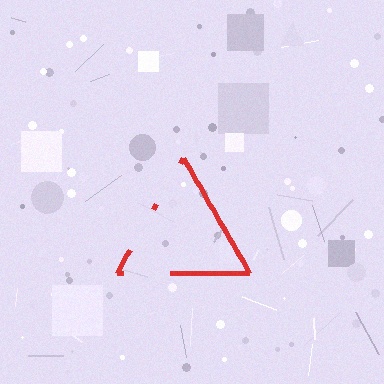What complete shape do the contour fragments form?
The contour fragments form a triangle.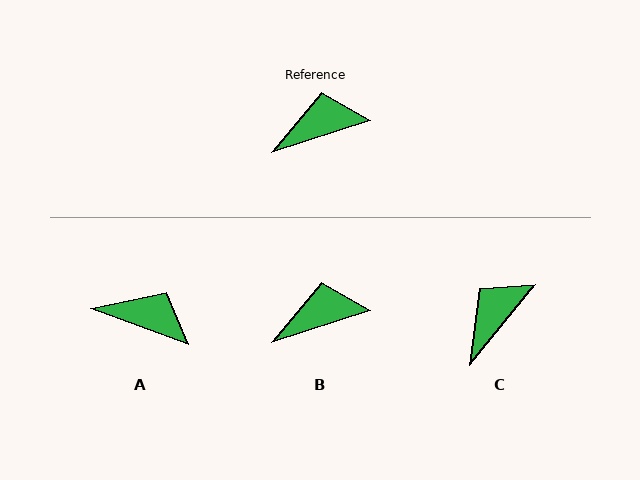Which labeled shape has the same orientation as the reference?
B.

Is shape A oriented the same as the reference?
No, it is off by about 38 degrees.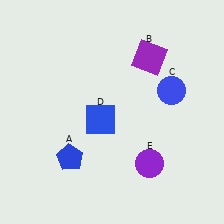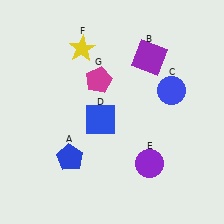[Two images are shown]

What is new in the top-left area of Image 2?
A magenta pentagon (G) was added in the top-left area of Image 2.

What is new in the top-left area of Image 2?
A yellow star (F) was added in the top-left area of Image 2.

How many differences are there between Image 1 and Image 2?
There are 2 differences between the two images.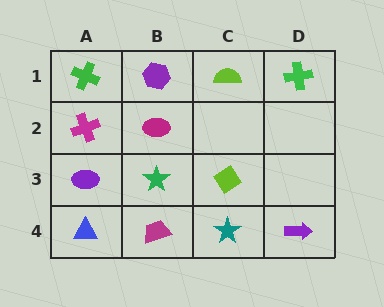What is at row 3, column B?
A green star.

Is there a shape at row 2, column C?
No, that cell is empty.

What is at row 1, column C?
A lime semicircle.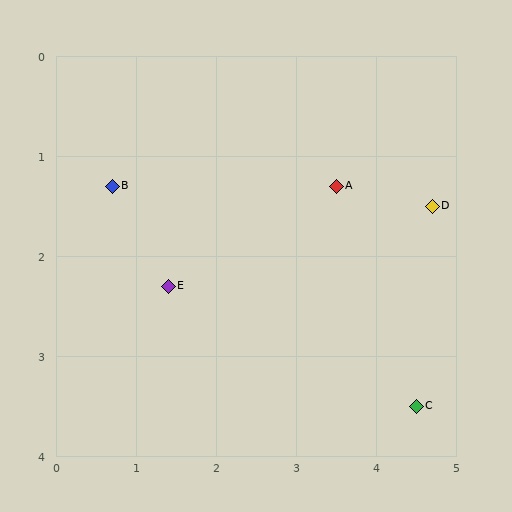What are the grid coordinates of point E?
Point E is at approximately (1.4, 2.3).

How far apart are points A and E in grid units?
Points A and E are about 2.3 grid units apart.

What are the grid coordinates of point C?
Point C is at approximately (4.5, 3.5).